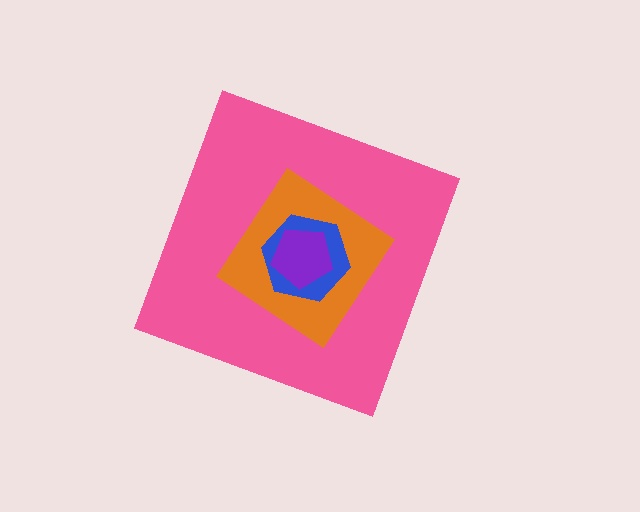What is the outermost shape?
The pink diamond.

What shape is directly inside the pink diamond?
The orange diamond.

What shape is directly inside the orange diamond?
The blue hexagon.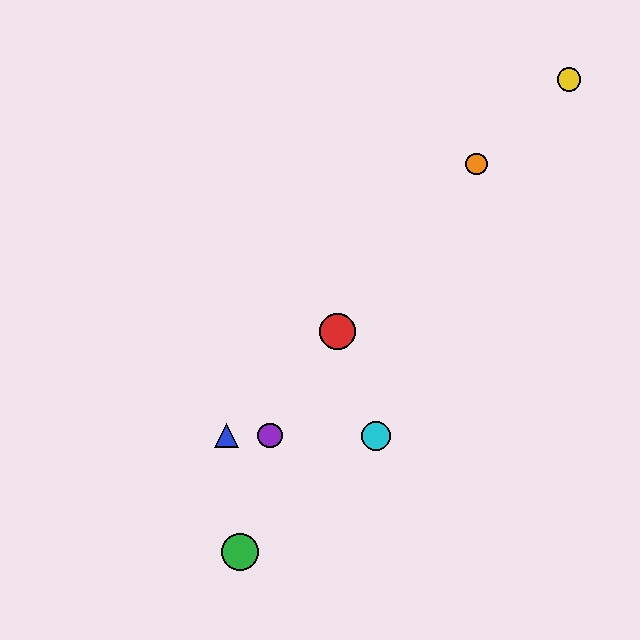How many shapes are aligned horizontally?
3 shapes (the blue triangle, the purple circle, the cyan circle) are aligned horizontally.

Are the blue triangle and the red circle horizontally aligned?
No, the blue triangle is at y≈436 and the red circle is at y≈331.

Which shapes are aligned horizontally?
The blue triangle, the purple circle, the cyan circle are aligned horizontally.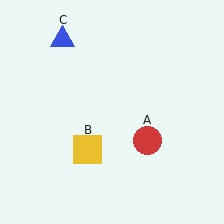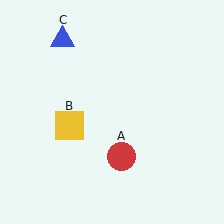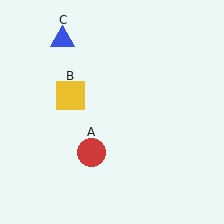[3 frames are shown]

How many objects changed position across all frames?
2 objects changed position: red circle (object A), yellow square (object B).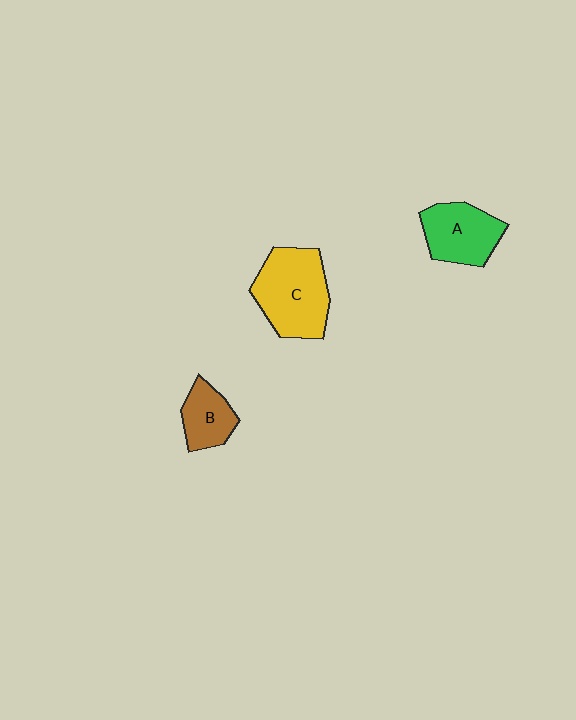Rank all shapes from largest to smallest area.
From largest to smallest: C (yellow), A (green), B (brown).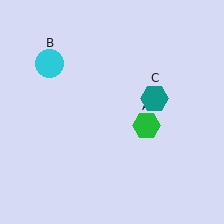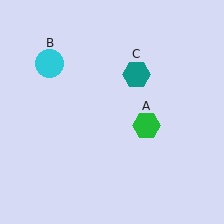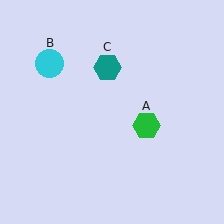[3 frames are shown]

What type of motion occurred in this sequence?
The teal hexagon (object C) rotated counterclockwise around the center of the scene.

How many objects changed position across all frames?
1 object changed position: teal hexagon (object C).